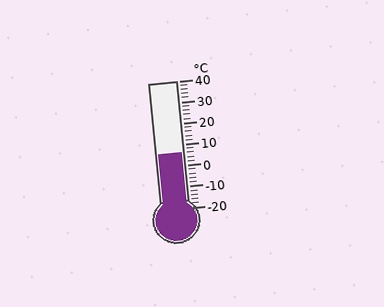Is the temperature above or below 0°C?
The temperature is above 0°C.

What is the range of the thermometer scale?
The thermometer scale ranges from -20°C to 40°C.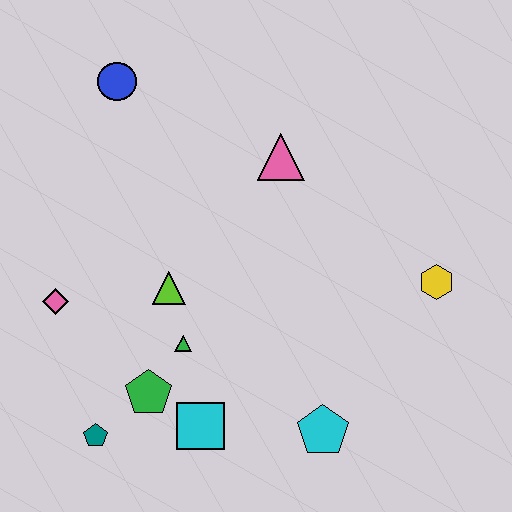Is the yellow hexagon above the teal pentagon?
Yes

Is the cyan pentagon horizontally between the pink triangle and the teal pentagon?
No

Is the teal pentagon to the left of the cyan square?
Yes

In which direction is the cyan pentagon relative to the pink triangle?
The cyan pentagon is below the pink triangle.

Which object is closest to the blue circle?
The pink triangle is closest to the blue circle.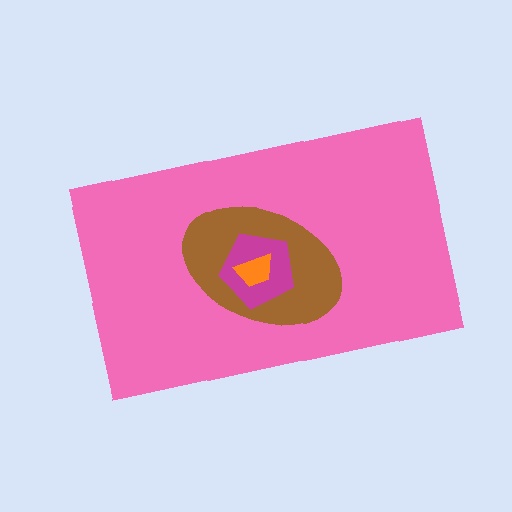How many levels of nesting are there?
4.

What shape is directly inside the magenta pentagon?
The orange trapezoid.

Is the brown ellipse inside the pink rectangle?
Yes.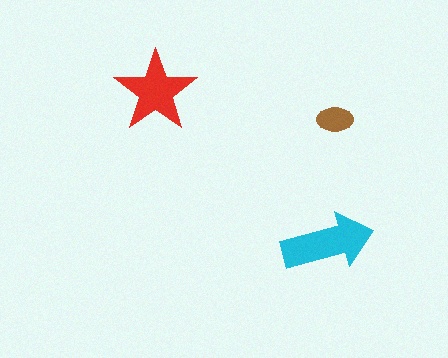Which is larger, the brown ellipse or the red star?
The red star.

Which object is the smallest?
The brown ellipse.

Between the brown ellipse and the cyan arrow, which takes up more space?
The cyan arrow.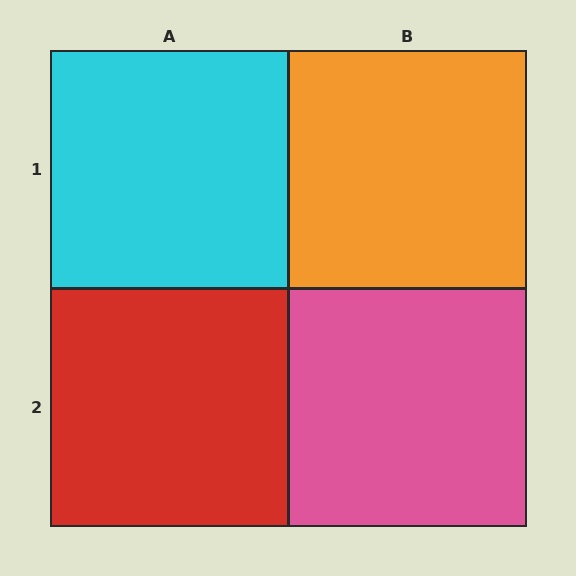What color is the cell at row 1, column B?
Orange.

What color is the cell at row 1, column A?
Cyan.